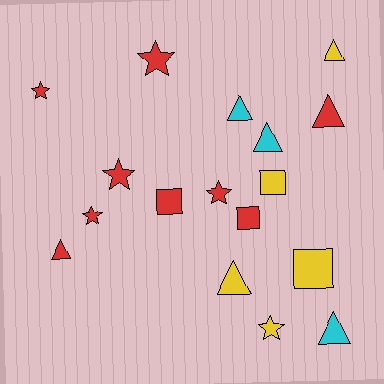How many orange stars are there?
There are no orange stars.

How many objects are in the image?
There are 17 objects.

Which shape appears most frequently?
Triangle, with 7 objects.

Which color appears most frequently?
Red, with 9 objects.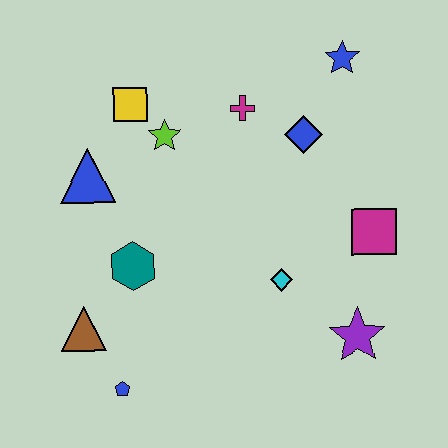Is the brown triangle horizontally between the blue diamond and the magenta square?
No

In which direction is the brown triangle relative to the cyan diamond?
The brown triangle is to the left of the cyan diamond.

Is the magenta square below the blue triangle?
Yes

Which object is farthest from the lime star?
The purple star is farthest from the lime star.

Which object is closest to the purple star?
The cyan diamond is closest to the purple star.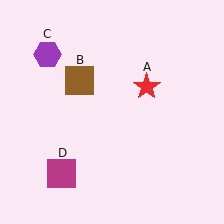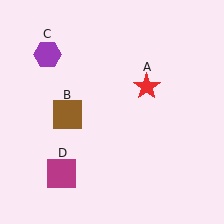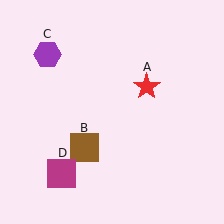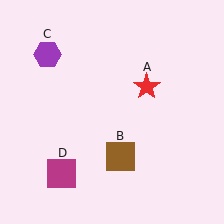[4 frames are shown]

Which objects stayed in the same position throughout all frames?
Red star (object A) and purple hexagon (object C) and magenta square (object D) remained stationary.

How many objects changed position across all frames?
1 object changed position: brown square (object B).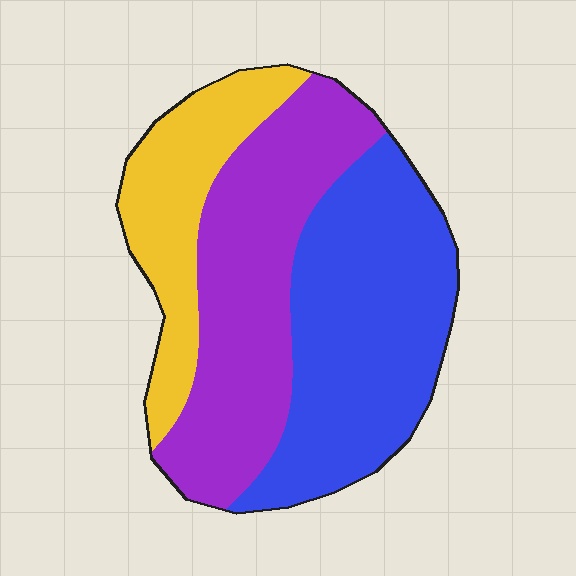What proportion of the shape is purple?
Purple covers around 35% of the shape.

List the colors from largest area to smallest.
From largest to smallest: blue, purple, yellow.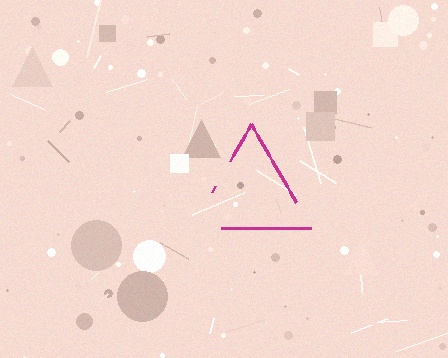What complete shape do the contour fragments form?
The contour fragments form a triangle.